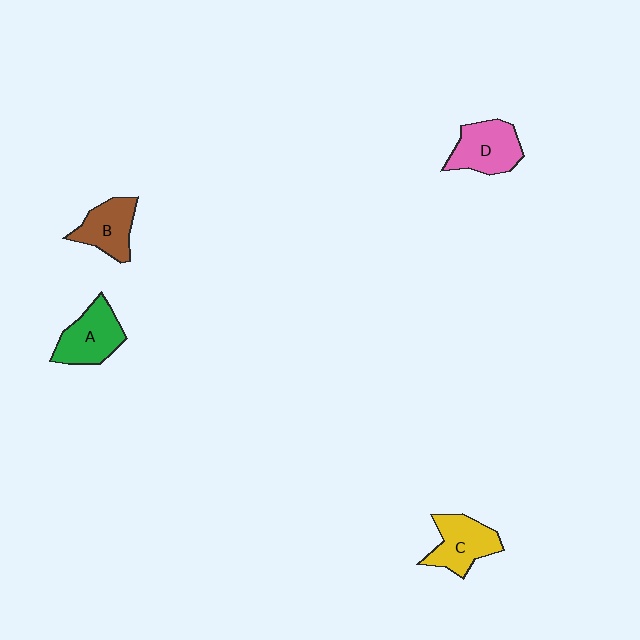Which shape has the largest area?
Shape D (pink).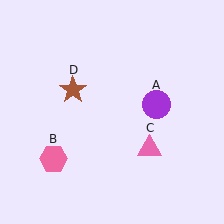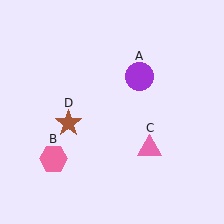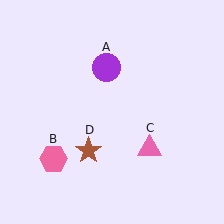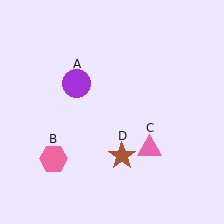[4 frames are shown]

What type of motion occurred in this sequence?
The purple circle (object A), brown star (object D) rotated counterclockwise around the center of the scene.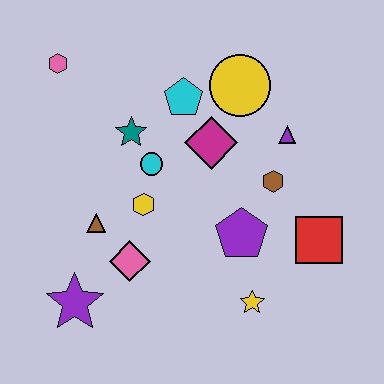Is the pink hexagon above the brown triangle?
Yes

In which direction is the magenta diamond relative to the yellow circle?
The magenta diamond is below the yellow circle.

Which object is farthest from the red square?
The pink hexagon is farthest from the red square.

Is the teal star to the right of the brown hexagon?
No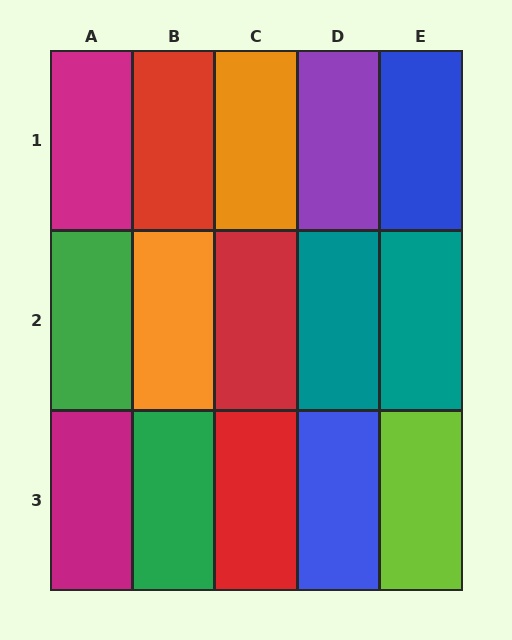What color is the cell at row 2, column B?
Orange.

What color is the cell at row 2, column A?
Green.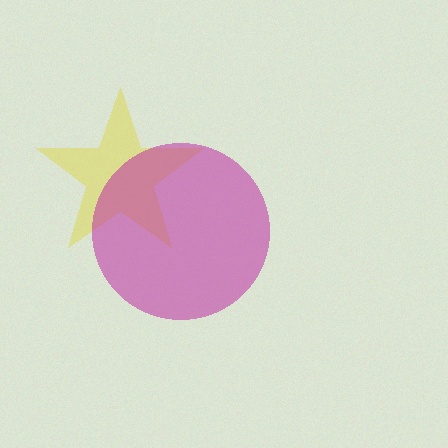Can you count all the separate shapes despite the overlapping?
Yes, there are 2 separate shapes.